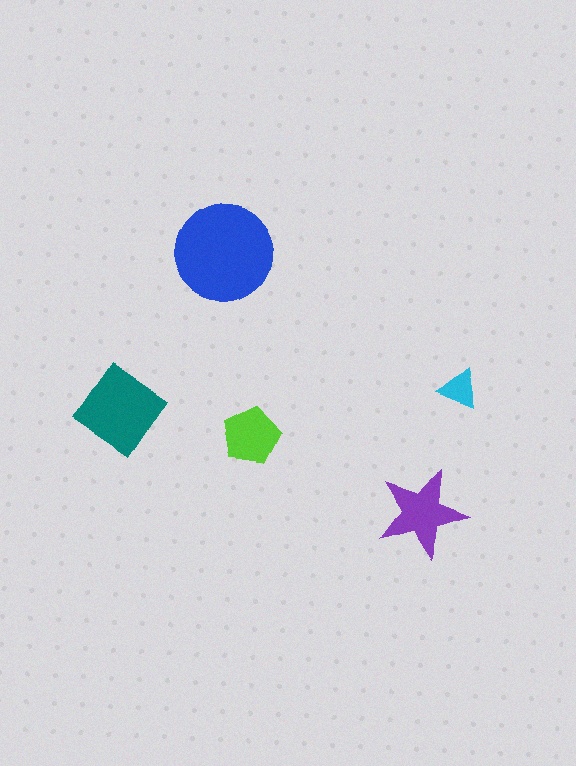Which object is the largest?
The blue circle.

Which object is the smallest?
The cyan triangle.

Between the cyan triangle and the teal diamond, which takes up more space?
The teal diamond.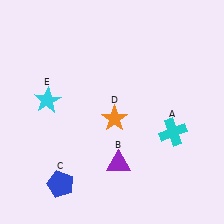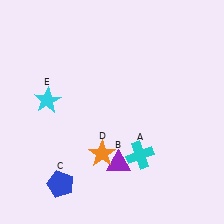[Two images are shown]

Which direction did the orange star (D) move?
The orange star (D) moved down.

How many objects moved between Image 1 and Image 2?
2 objects moved between the two images.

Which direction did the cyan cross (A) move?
The cyan cross (A) moved left.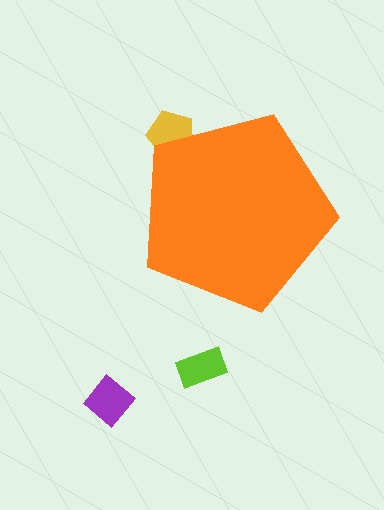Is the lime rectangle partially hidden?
No, the lime rectangle is fully visible.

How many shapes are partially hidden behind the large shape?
1 shape is partially hidden.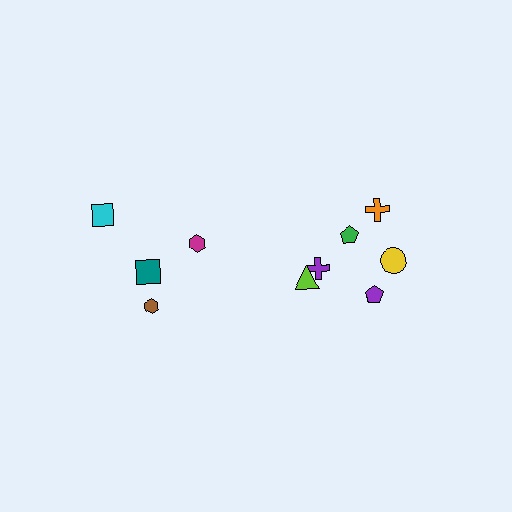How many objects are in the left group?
There are 4 objects.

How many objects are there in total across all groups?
There are 10 objects.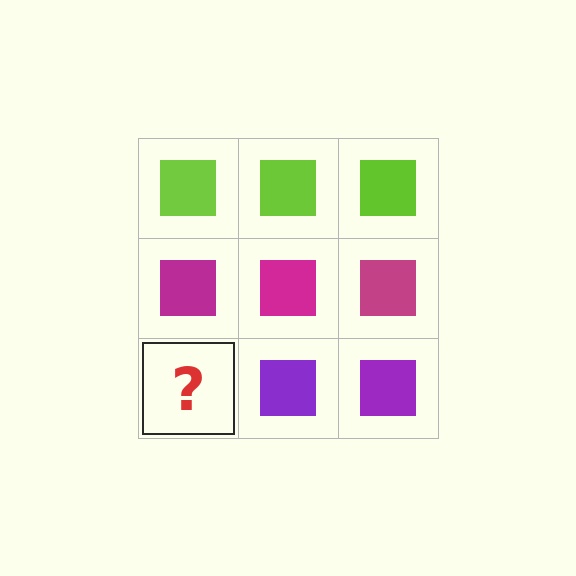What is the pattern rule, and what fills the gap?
The rule is that each row has a consistent color. The gap should be filled with a purple square.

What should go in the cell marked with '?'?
The missing cell should contain a purple square.